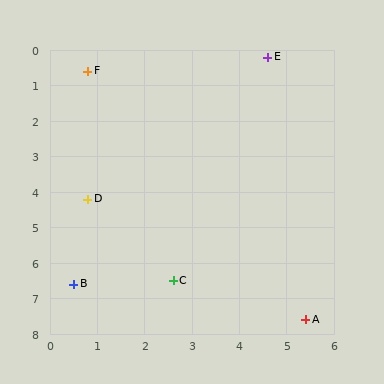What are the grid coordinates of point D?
Point D is at approximately (0.8, 4.2).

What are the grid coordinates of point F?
Point F is at approximately (0.8, 0.6).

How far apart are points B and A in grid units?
Points B and A are about 5.0 grid units apart.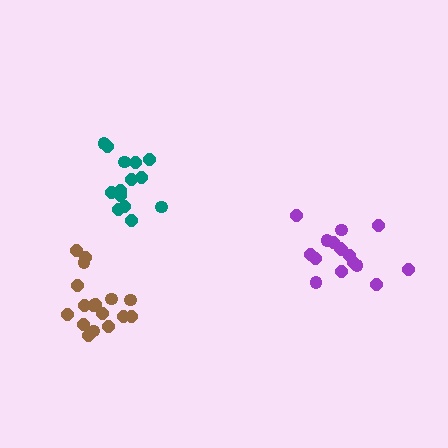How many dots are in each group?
Group 1: 16 dots, Group 2: 17 dots, Group 3: 14 dots (47 total).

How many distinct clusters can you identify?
There are 3 distinct clusters.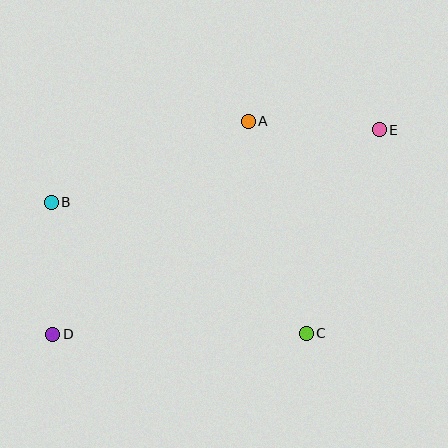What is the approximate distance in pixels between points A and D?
The distance between A and D is approximately 289 pixels.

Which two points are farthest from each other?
Points D and E are farthest from each other.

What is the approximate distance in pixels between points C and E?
The distance between C and E is approximately 216 pixels.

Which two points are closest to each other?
Points A and E are closest to each other.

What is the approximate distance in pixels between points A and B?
The distance between A and B is approximately 213 pixels.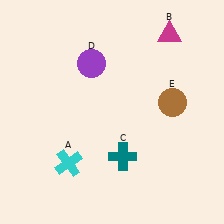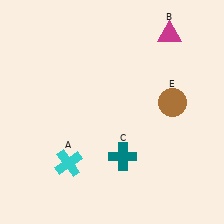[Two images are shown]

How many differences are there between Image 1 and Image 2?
There is 1 difference between the two images.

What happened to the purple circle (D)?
The purple circle (D) was removed in Image 2. It was in the top-left area of Image 1.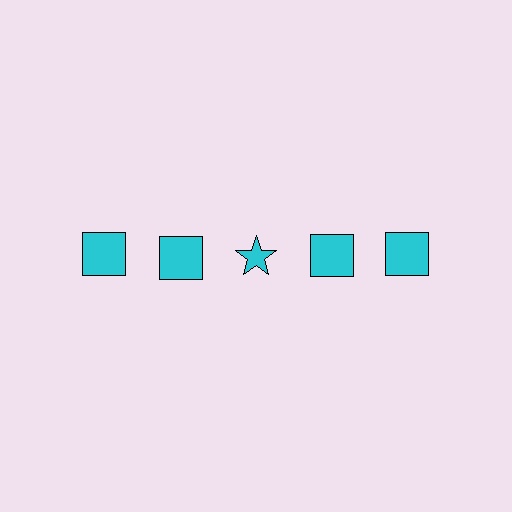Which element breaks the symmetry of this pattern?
The cyan star in the top row, center column breaks the symmetry. All other shapes are cyan squares.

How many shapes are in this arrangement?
There are 5 shapes arranged in a grid pattern.